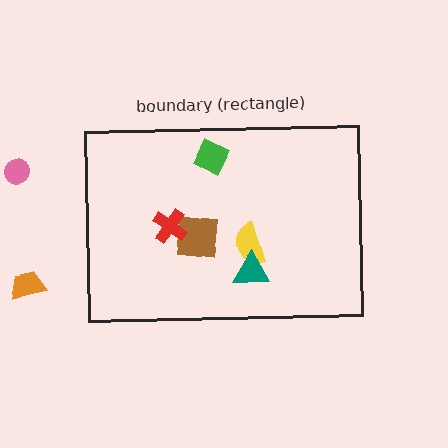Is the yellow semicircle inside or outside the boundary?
Inside.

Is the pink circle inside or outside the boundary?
Outside.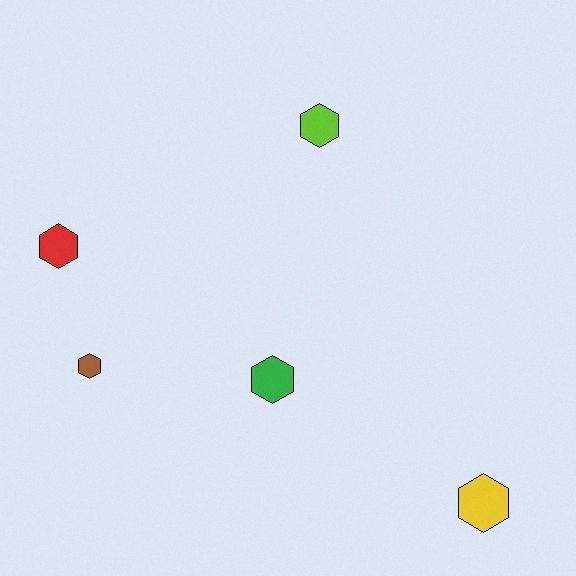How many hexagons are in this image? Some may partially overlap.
There are 5 hexagons.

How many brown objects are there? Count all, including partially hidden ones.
There is 1 brown object.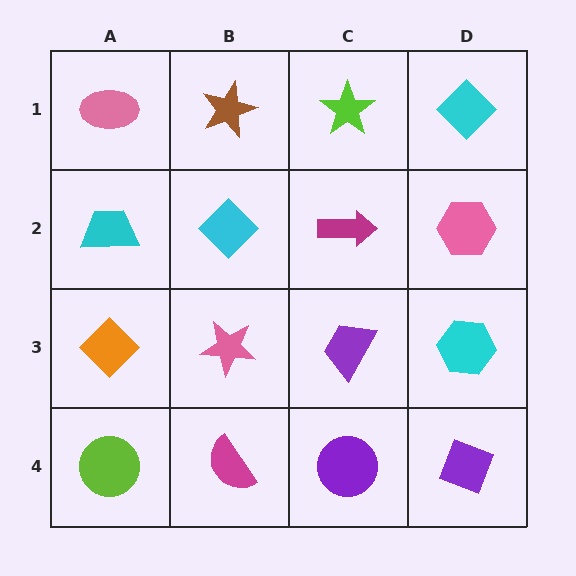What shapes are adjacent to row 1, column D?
A pink hexagon (row 2, column D), a lime star (row 1, column C).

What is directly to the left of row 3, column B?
An orange diamond.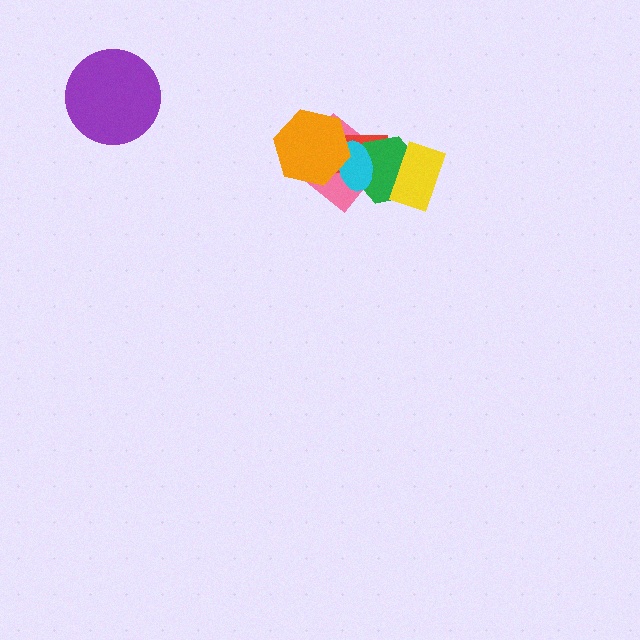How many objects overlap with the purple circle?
0 objects overlap with the purple circle.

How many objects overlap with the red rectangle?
4 objects overlap with the red rectangle.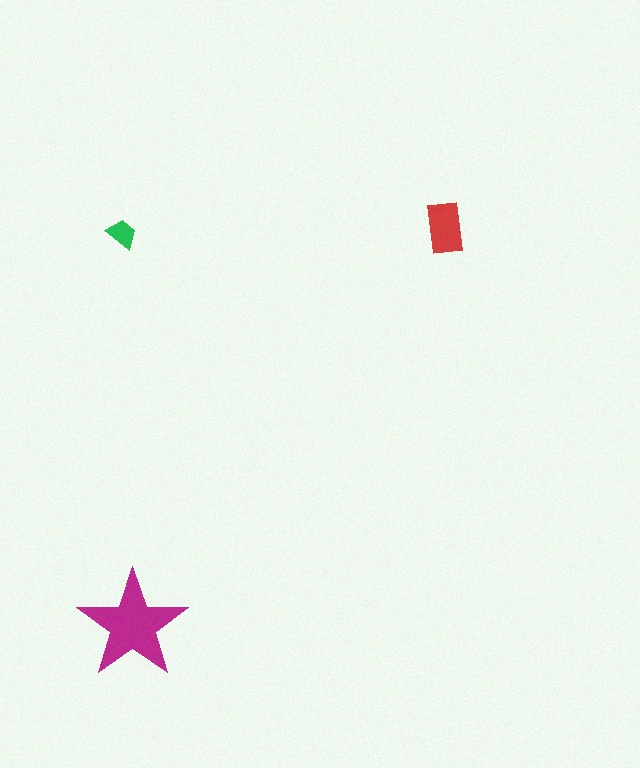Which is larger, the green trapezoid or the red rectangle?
The red rectangle.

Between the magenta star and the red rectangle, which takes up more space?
The magenta star.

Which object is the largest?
The magenta star.